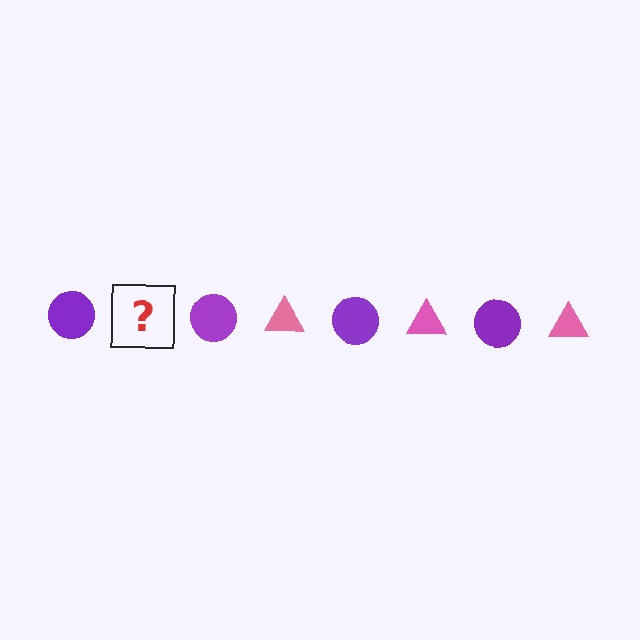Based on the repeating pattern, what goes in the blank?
The blank should be a pink triangle.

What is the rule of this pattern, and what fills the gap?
The rule is that the pattern alternates between purple circle and pink triangle. The gap should be filled with a pink triangle.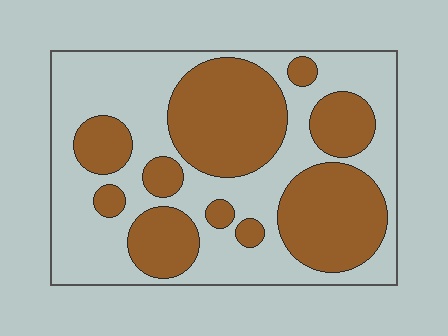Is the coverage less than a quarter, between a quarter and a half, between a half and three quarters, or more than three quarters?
Between a quarter and a half.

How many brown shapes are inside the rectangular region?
10.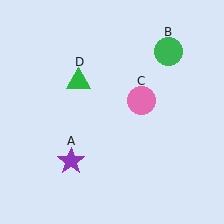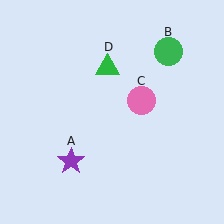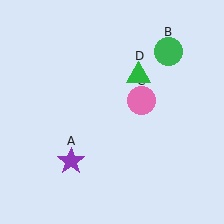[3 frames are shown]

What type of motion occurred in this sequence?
The green triangle (object D) rotated clockwise around the center of the scene.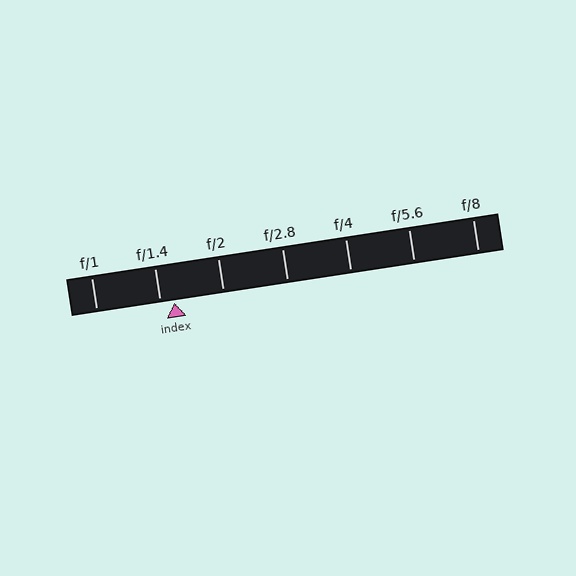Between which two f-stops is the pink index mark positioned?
The index mark is between f/1.4 and f/2.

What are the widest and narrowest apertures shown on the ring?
The widest aperture shown is f/1 and the narrowest is f/8.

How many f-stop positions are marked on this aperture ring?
There are 7 f-stop positions marked.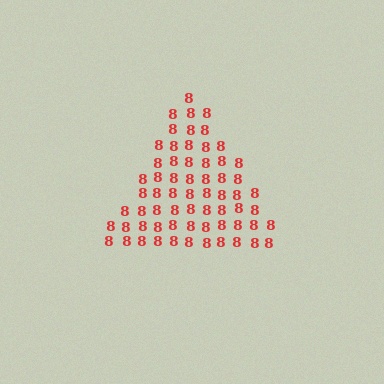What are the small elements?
The small elements are digit 8's.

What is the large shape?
The large shape is a triangle.